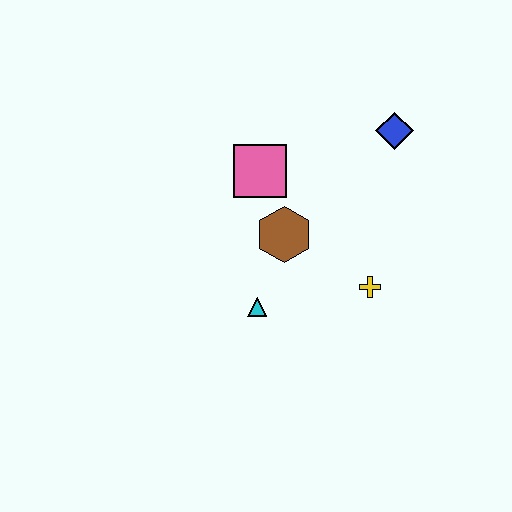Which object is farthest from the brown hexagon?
The blue diamond is farthest from the brown hexagon.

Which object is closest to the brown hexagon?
The pink square is closest to the brown hexagon.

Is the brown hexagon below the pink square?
Yes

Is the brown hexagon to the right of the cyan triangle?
Yes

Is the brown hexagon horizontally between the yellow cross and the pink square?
Yes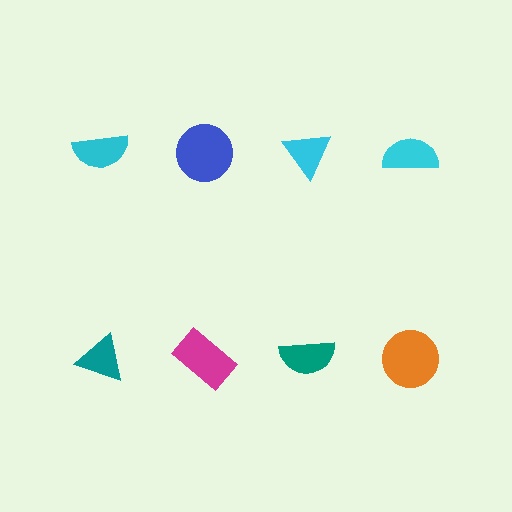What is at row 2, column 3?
A teal semicircle.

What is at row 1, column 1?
A cyan semicircle.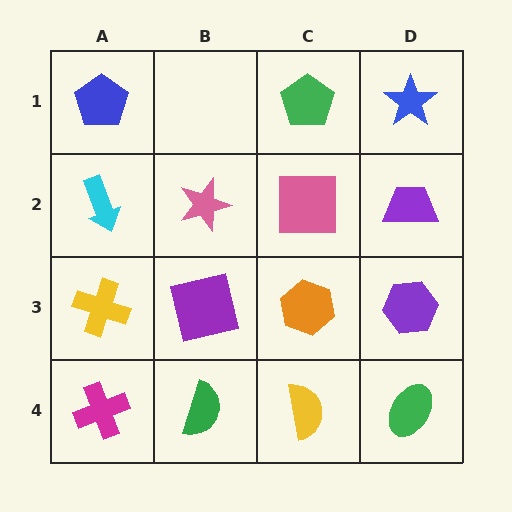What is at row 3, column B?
A purple square.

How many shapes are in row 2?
4 shapes.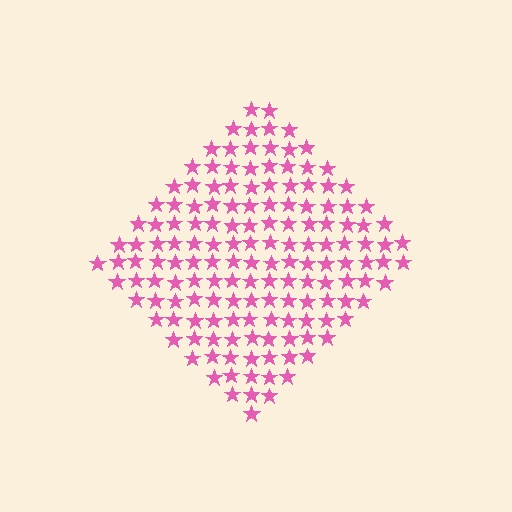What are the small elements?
The small elements are stars.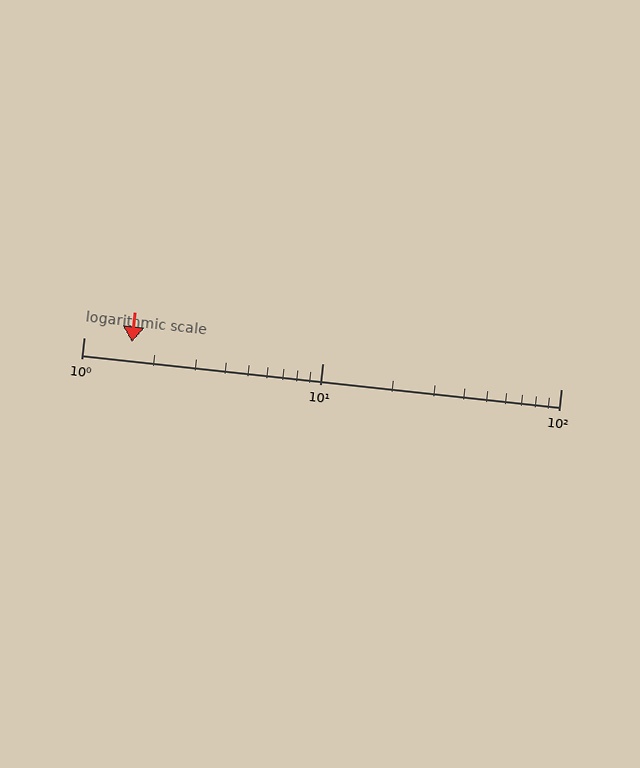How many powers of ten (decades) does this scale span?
The scale spans 2 decades, from 1 to 100.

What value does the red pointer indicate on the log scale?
The pointer indicates approximately 1.6.